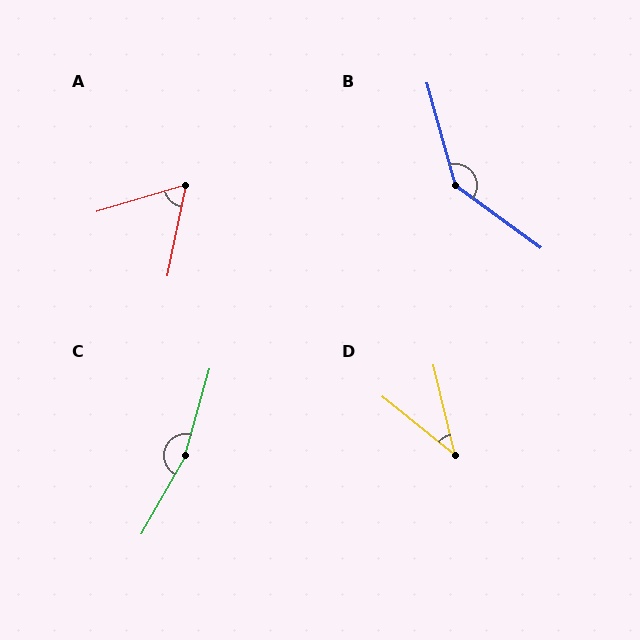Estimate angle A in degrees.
Approximately 61 degrees.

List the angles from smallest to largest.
D (38°), A (61°), B (142°), C (167°).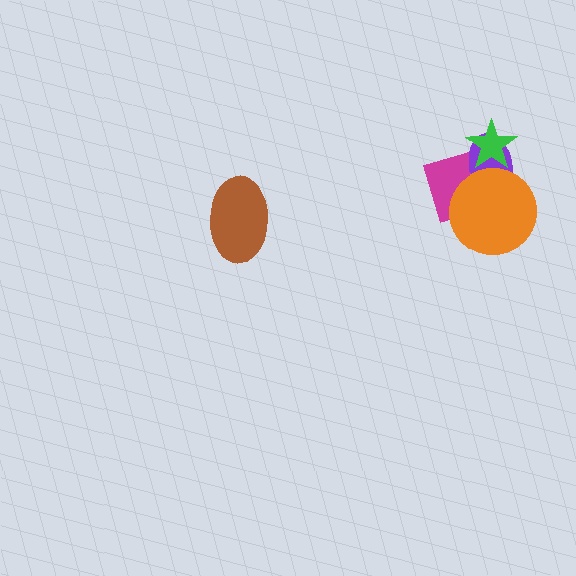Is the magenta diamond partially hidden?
Yes, it is partially covered by another shape.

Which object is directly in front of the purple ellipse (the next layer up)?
The green star is directly in front of the purple ellipse.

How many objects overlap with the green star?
2 objects overlap with the green star.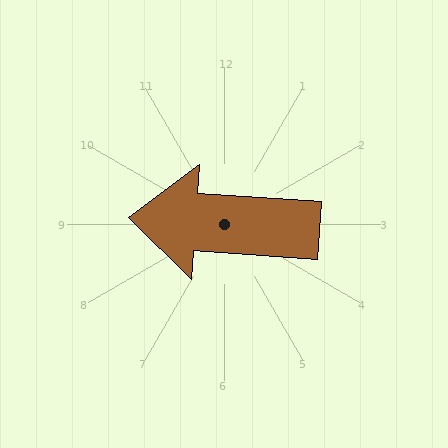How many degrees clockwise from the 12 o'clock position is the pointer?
Approximately 274 degrees.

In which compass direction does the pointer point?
West.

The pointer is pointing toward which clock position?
Roughly 9 o'clock.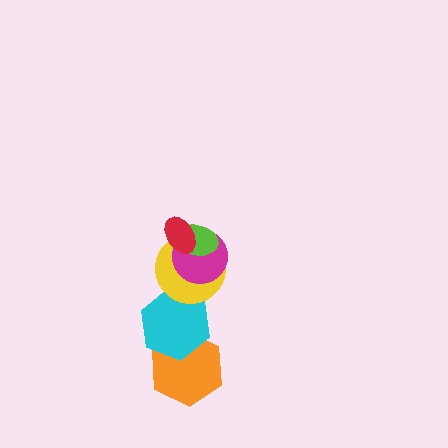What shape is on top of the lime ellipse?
The red ellipse is on top of the lime ellipse.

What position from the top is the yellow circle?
The yellow circle is 4th from the top.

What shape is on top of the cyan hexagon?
The yellow circle is on top of the cyan hexagon.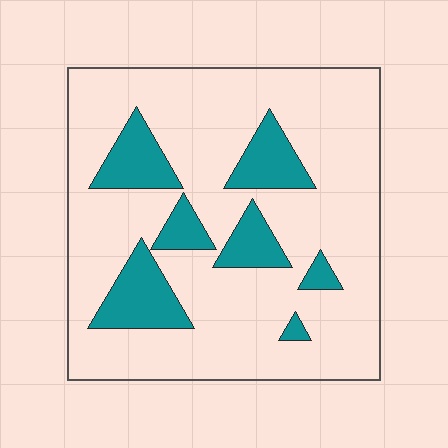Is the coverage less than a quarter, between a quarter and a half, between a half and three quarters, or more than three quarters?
Less than a quarter.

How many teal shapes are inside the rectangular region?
7.